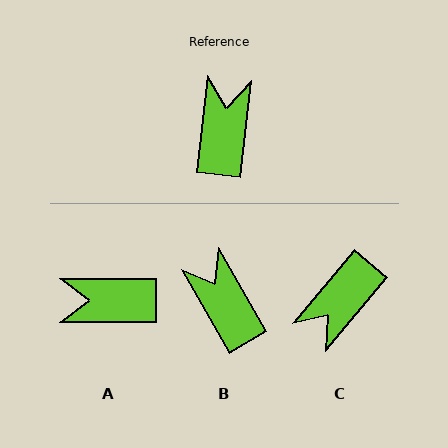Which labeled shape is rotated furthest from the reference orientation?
C, about 147 degrees away.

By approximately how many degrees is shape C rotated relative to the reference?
Approximately 147 degrees counter-clockwise.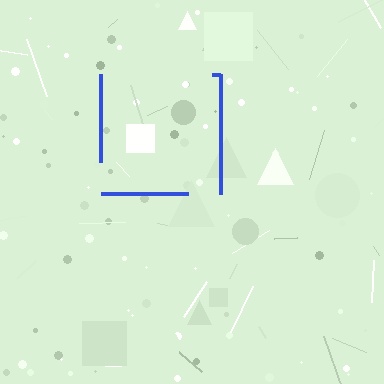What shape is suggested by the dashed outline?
The dashed outline suggests a square.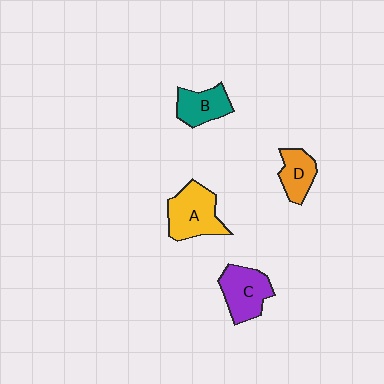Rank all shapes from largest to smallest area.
From largest to smallest: A (yellow), C (purple), B (teal), D (orange).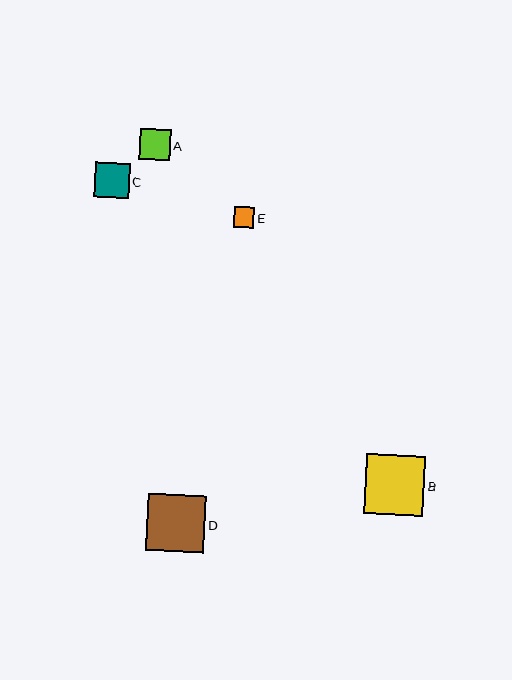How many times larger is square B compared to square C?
Square B is approximately 1.7 times the size of square C.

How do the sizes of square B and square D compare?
Square B and square D are approximately the same size.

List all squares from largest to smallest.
From largest to smallest: B, D, C, A, E.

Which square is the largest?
Square B is the largest with a size of approximately 59 pixels.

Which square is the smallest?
Square E is the smallest with a size of approximately 21 pixels.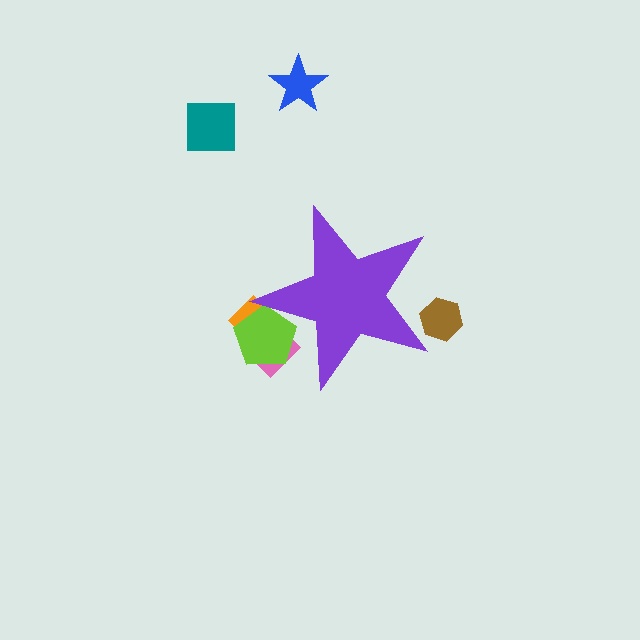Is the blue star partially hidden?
No, the blue star is fully visible.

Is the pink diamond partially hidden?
Yes, the pink diamond is partially hidden behind the purple star.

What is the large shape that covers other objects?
A purple star.